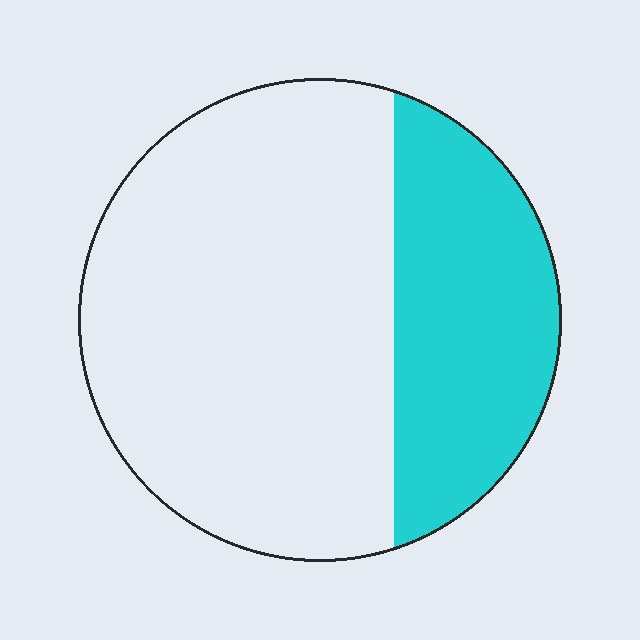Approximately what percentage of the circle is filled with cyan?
Approximately 30%.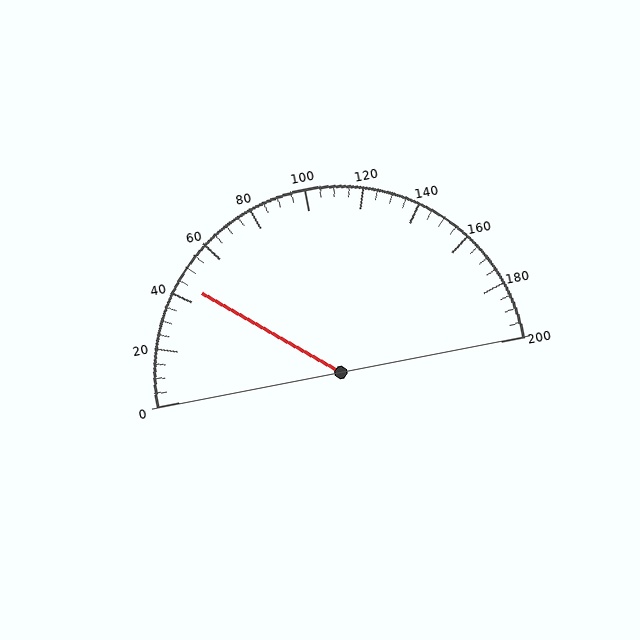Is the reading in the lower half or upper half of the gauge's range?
The reading is in the lower half of the range (0 to 200).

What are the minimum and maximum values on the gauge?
The gauge ranges from 0 to 200.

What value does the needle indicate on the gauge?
The needle indicates approximately 45.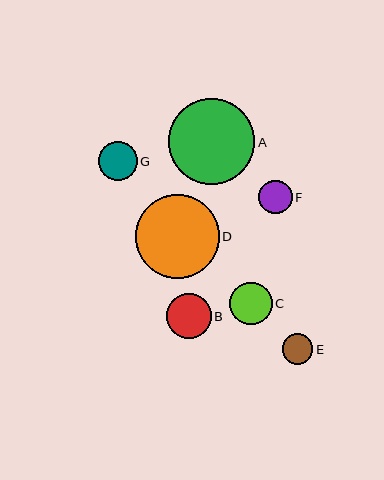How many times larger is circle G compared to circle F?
Circle G is approximately 1.2 times the size of circle F.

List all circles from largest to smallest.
From largest to smallest: A, D, B, C, G, F, E.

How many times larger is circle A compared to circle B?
Circle A is approximately 1.9 times the size of circle B.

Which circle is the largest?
Circle A is the largest with a size of approximately 86 pixels.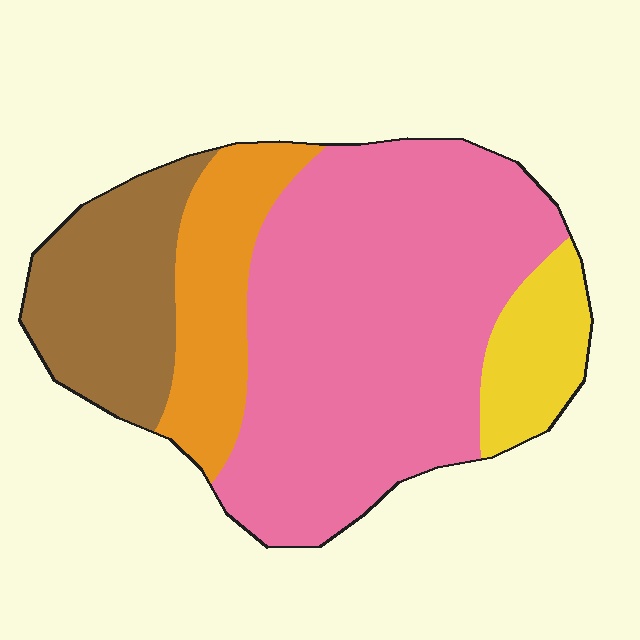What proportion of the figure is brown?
Brown covers 19% of the figure.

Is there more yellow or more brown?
Brown.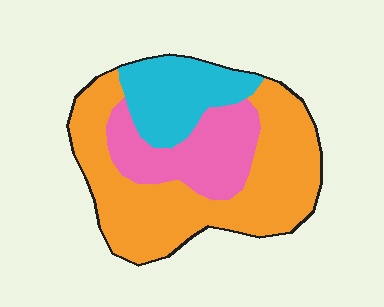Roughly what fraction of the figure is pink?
Pink takes up about one quarter (1/4) of the figure.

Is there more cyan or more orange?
Orange.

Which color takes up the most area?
Orange, at roughly 55%.